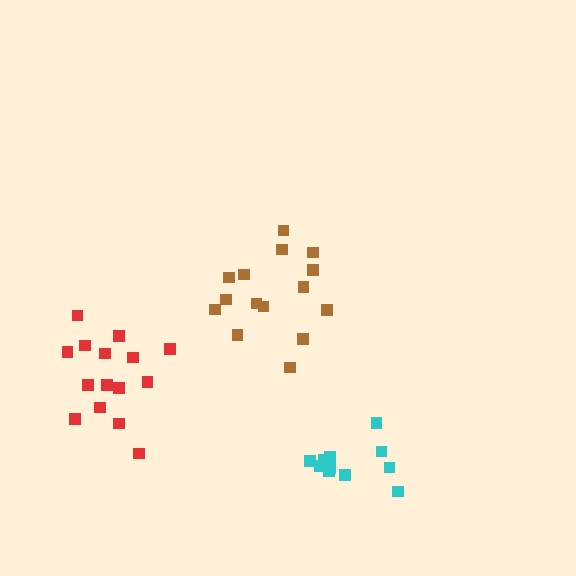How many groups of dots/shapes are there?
There are 3 groups.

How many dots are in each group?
Group 1: 15 dots, Group 2: 11 dots, Group 3: 15 dots (41 total).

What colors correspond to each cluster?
The clusters are colored: brown, cyan, red.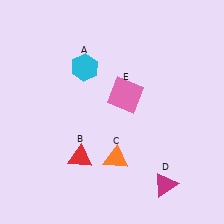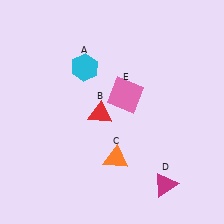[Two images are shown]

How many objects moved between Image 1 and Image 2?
1 object moved between the two images.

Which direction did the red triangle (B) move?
The red triangle (B) moved up.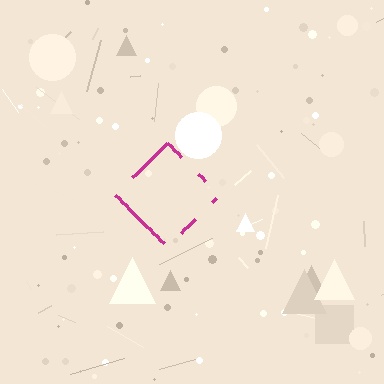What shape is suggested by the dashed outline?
The dashed outline suggests a diamond.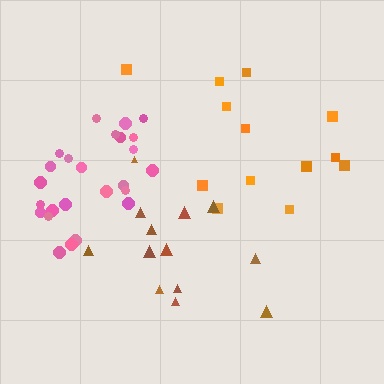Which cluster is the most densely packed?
Pink.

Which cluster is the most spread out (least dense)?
Orange.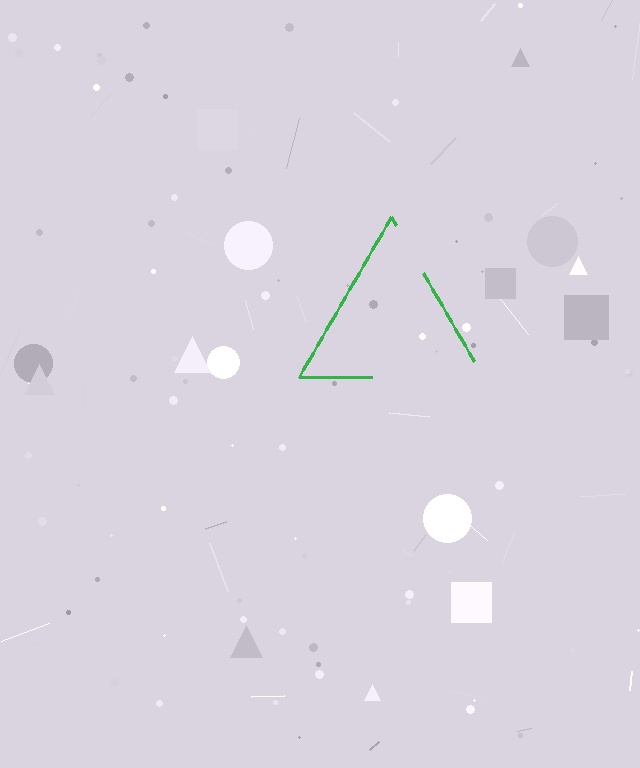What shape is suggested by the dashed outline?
The dashed outline suggests a triangle.